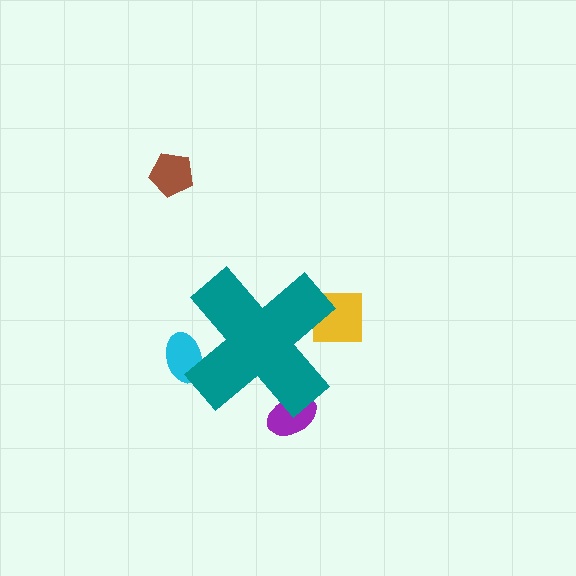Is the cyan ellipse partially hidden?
Yes, the cyan ellipse is partially hidden behind the teal cross.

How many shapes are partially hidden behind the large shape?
3 shapes are partially hidden.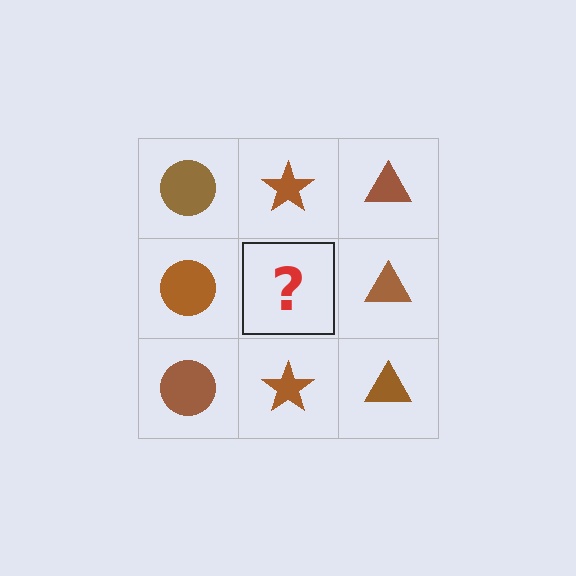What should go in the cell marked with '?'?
The missing cell should contain a brown star.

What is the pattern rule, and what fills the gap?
The rule is that each column has a consistent shape. The gap should be filled with a brown star.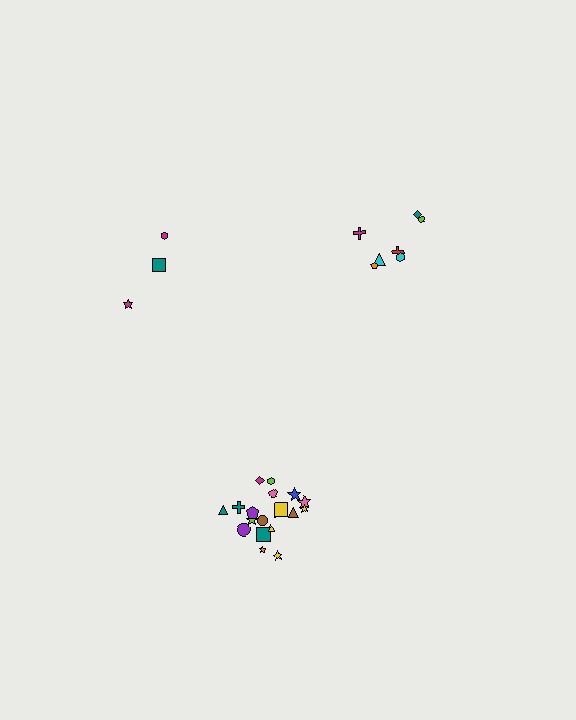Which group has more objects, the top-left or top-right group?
The top-right group.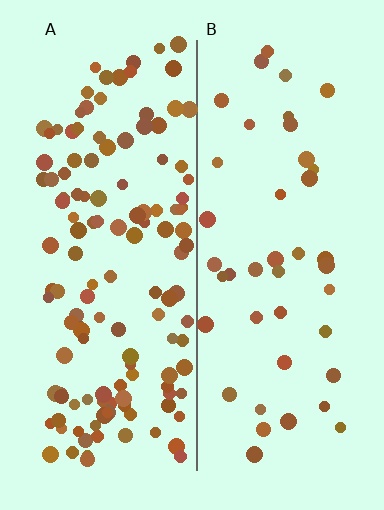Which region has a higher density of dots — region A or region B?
A (the left).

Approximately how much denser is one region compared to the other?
Approximately 3.1× — region A over region B.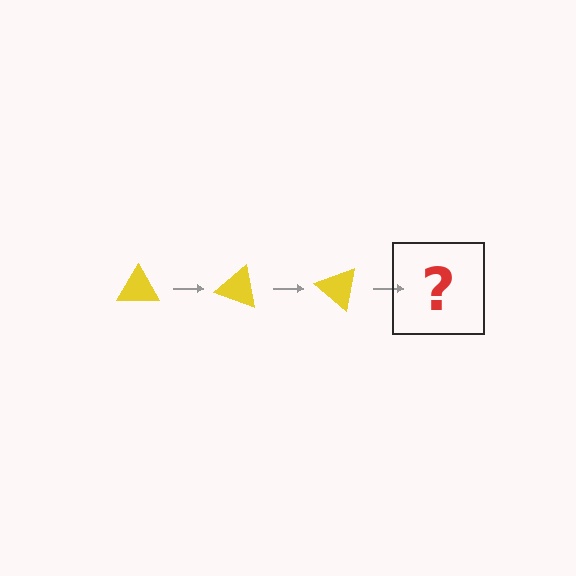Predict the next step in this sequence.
The next step is a yellow triangle rotated 60 degrees.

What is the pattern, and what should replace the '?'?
The pattern is that the triangle rotates 20 degrees each step. The '?' should be a yellow triangle rotated 60 degrees.